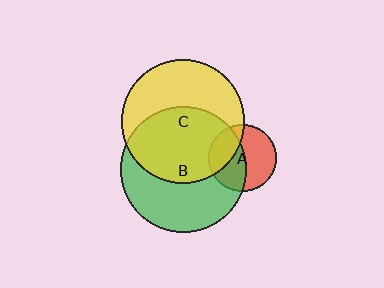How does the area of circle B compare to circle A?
Approximately 3.5 times.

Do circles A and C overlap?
Yes.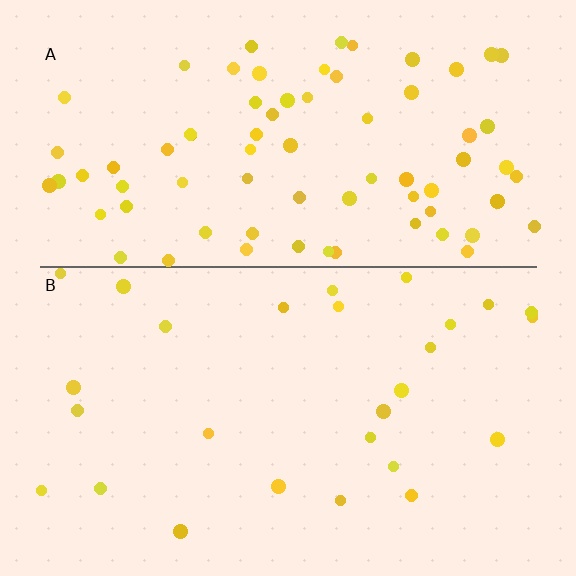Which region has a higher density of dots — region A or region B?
A (the top).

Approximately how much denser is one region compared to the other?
Approximately 2.8× — region A over region B.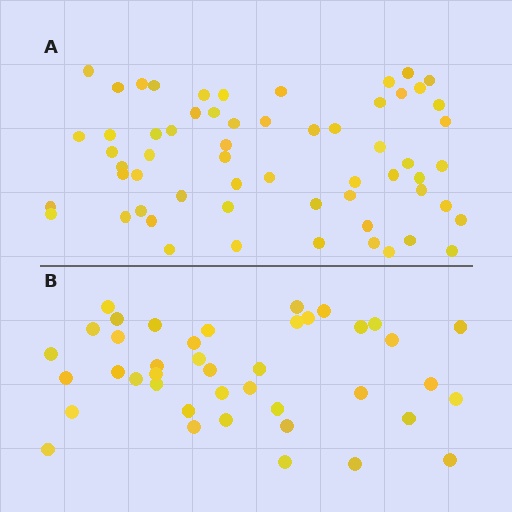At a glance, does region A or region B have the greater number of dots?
Region A (the top region) has more dots.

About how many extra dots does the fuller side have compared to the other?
Region A has approximately 20 more dots than region B.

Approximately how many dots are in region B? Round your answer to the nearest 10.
About 40 dots. (The exact count is 41, which rounds to 40.)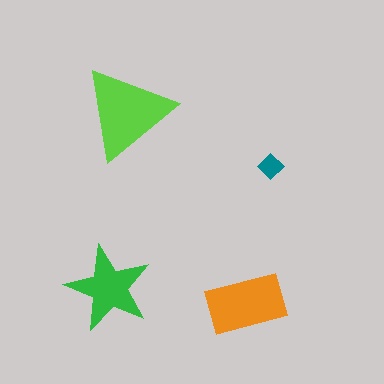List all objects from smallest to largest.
The teal diamond, the green star, the orange rectangle, the lime triangle.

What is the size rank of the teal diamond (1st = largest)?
4th.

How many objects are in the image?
There are 4 objects in the image.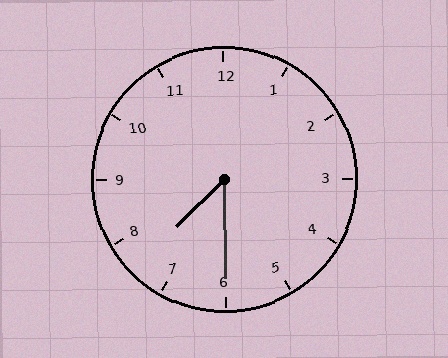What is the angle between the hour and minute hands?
Approximately 45 degrees.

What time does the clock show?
7:30.